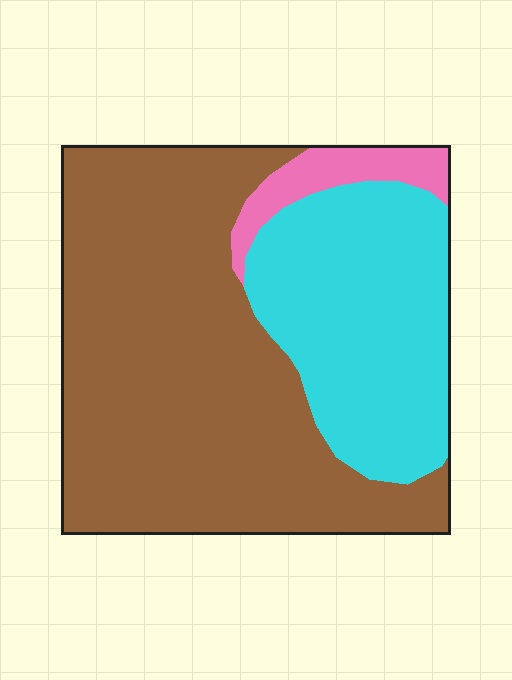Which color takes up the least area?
Pink, at roughly 5%.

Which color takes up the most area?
Brown, at roughly 60%.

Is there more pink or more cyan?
Cyan.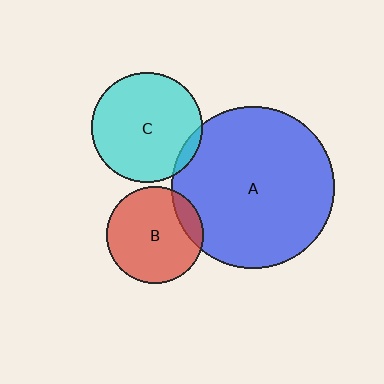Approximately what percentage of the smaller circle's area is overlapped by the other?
Approximately 15%.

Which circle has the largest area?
Circle A (blue).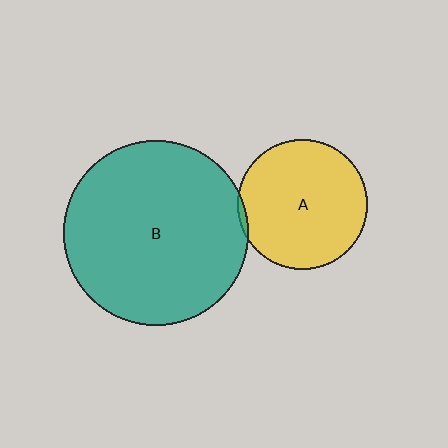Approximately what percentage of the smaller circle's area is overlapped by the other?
Approximately 5%.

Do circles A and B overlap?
Yes.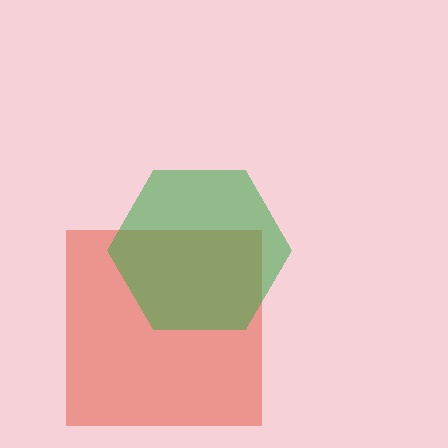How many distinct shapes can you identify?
There are 2 distinct shapes: a red square, a green hexagon.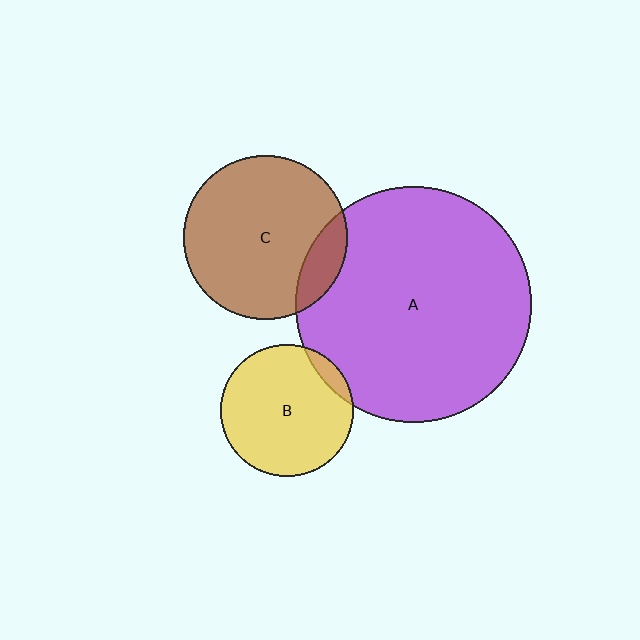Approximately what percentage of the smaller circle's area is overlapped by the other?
Approximately 5%.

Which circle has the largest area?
Circle A (purple).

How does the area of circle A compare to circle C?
Approximately 2.1 times.